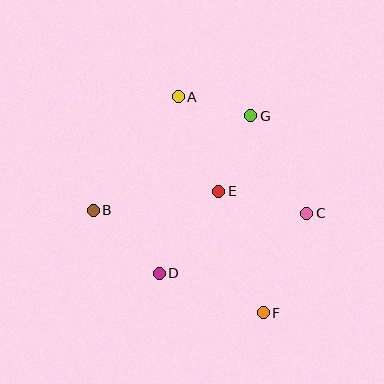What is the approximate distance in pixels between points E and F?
The distance between E and F is approximately 129 pixels.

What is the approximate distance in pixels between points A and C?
The distance between A and C is approximately 174 pixels.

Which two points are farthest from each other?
Points A and F are farthest from each other.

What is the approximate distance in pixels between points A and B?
The distance between A and B is approximately 142 pixels.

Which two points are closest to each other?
Points A and G are closest to each other.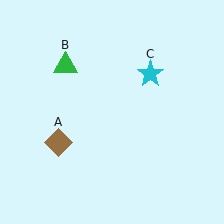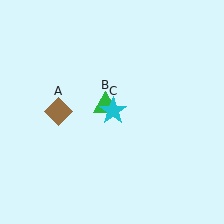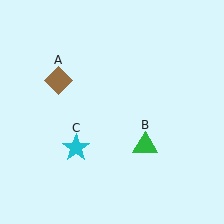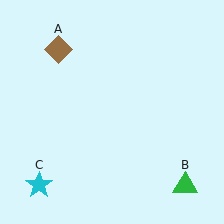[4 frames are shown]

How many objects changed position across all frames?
3 objects changed position: brown diamond (object A), green triangle (object B), cyan star (object C).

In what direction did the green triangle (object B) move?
The green triangle (object B) moved down and to the right.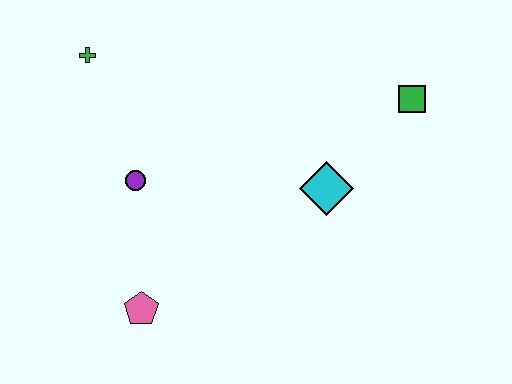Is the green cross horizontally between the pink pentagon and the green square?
No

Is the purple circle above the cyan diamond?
Yes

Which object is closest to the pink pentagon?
The purple circle is closest to the pink pentagon.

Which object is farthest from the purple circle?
The green square is farthest from the purple circle.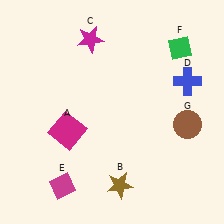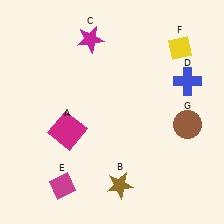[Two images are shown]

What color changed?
The diamond (F) changed from green in Image 1 to yellow in Image 2.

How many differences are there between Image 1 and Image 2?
There is 1 difference between the two images.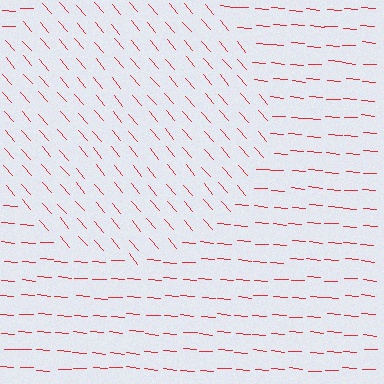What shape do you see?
I see a circle.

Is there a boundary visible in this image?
Yes, there is a texture boundary formed by a change in line orientation.